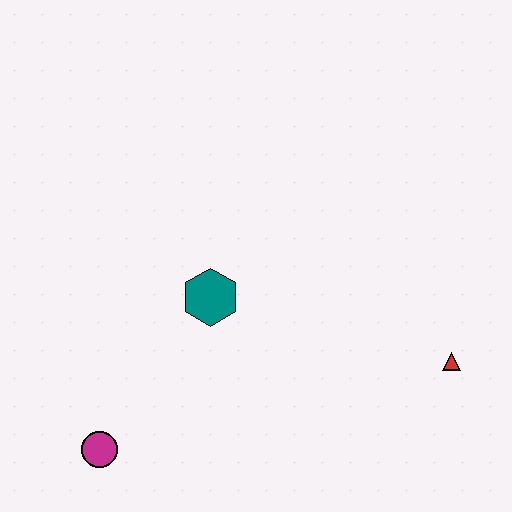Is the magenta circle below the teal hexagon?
Yes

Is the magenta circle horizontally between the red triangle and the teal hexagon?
No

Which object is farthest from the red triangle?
The magenta circle is farthest from the red triangle.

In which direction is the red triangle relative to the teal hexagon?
The red triangle is to the right of the teal hexagon.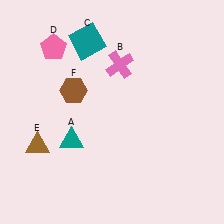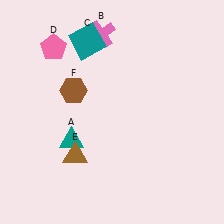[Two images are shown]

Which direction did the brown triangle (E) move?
The brown triangle (E) moved right.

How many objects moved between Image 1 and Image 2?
2 objects moved between the two images.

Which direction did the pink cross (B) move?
The pink cross (B) moved up.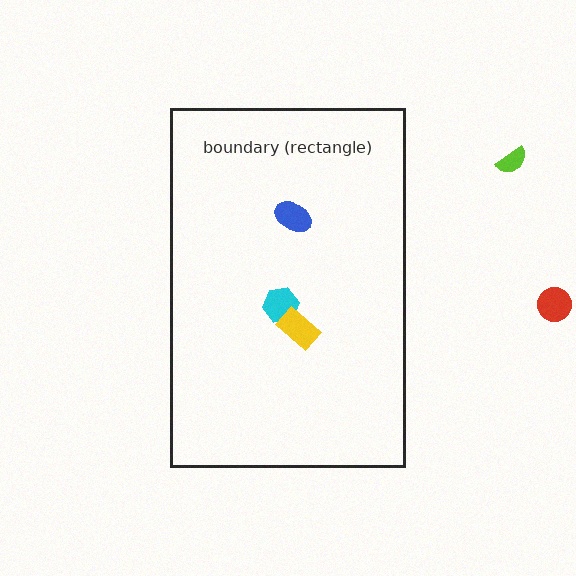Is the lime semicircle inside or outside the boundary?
Outside.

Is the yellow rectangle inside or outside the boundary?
Inside.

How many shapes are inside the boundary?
3 inside, 2 outside.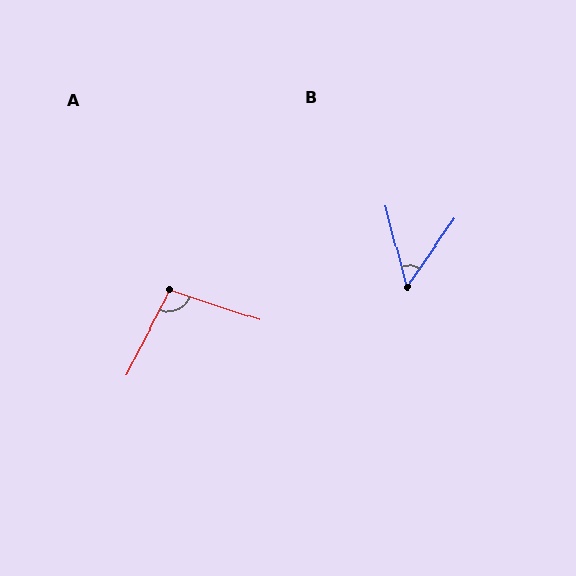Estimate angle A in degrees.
Approximately 99 degrees.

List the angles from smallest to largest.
B (50°), A (99°).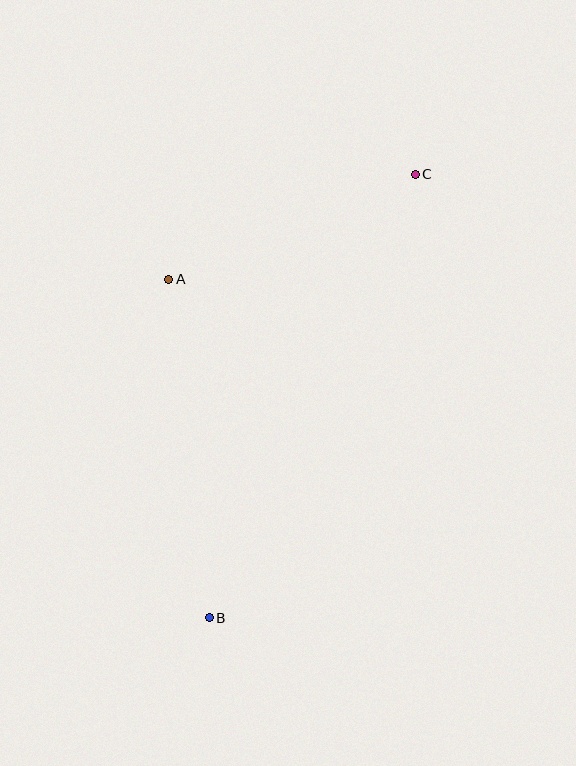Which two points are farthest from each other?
Points B and C are farthest from each other.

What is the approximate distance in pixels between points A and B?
The distance between A and B is approximately 341 pixels.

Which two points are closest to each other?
Points A and C are closest to each other.